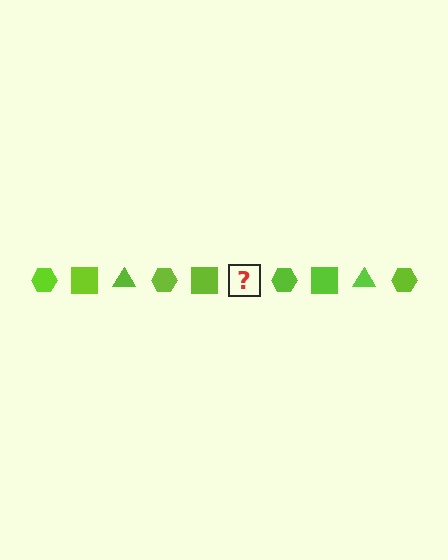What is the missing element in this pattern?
The missing element is a lime triangle.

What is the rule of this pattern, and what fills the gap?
The rule is that the pattern cycles through hexagon, square, triangle shapes in lime. The gap should be filled with a lime triangle.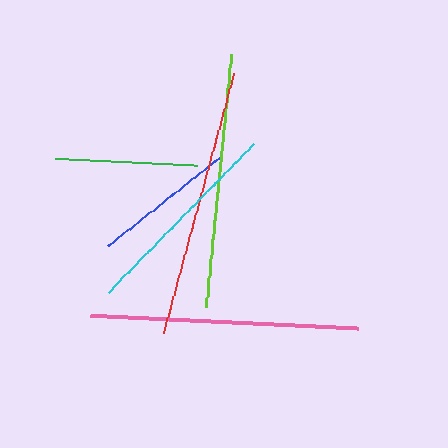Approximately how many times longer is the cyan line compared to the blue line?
The cyan line is approximately 1.4 times the length of the blue line.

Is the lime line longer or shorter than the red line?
The red line is longer than the lime line.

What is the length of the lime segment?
The lime segment is approximately 254 pixels long.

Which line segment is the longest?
The red line is the longest at approximately 269 pixels.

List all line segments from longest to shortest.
From longest to shortest: red, pink, lime, cyan, blue, green.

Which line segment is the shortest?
The green line is the shortest at approximately 143 pixels.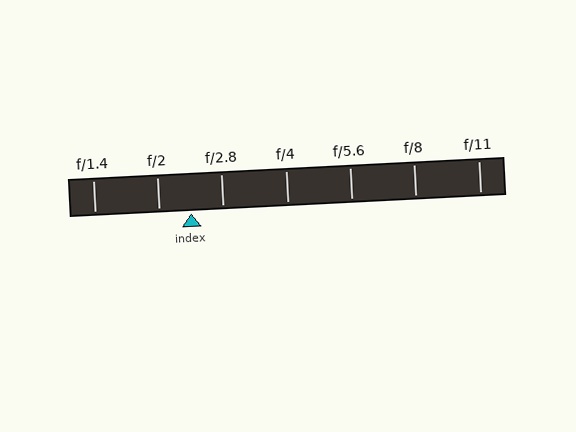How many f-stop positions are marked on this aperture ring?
There are 7 f-stop positions marked.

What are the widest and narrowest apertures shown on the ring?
The widest aperture shown is f/1.4 and the narrowest is f/11.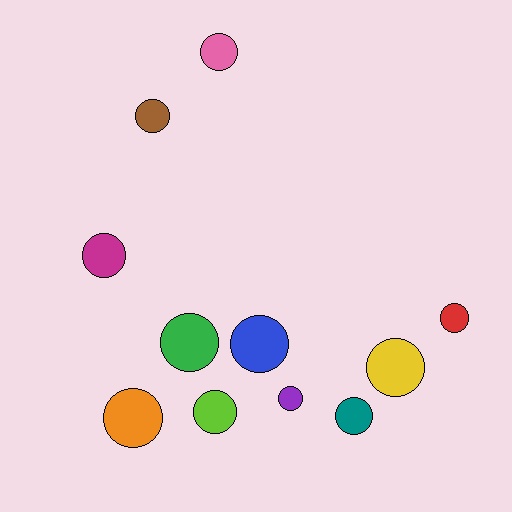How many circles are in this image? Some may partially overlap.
There are 11 circles.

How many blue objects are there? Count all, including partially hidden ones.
There is 1 blue object.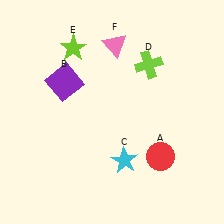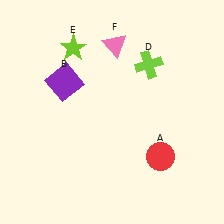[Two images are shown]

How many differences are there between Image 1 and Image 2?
There is 1 difference between the two images.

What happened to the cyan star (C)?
The cyan star (C) was removed in Image 2. It was in the bottom-right area of Image 1.